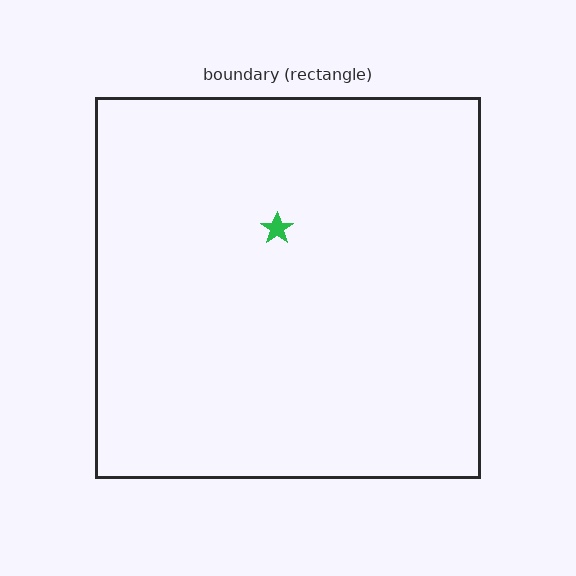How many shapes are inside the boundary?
1 inside, 0 outside.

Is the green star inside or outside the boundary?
Inside.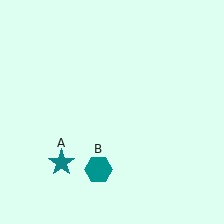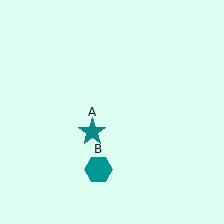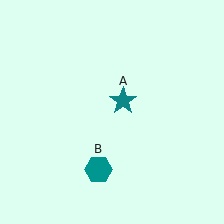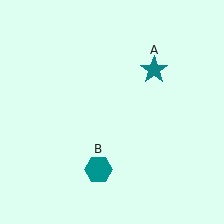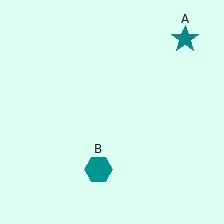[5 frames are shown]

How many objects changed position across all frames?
1 object changed position: teal star (object A).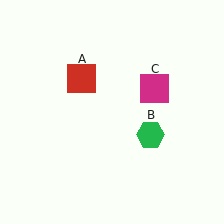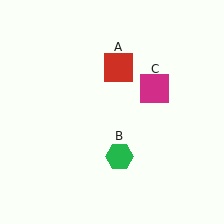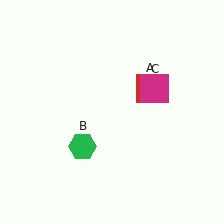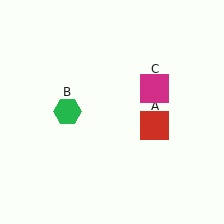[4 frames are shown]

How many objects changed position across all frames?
2 objects changed position: red square (object A), green hexagon (object B).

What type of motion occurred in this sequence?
The red square (object A), green hexagon (object B) rotated clockwise around the center of the scene.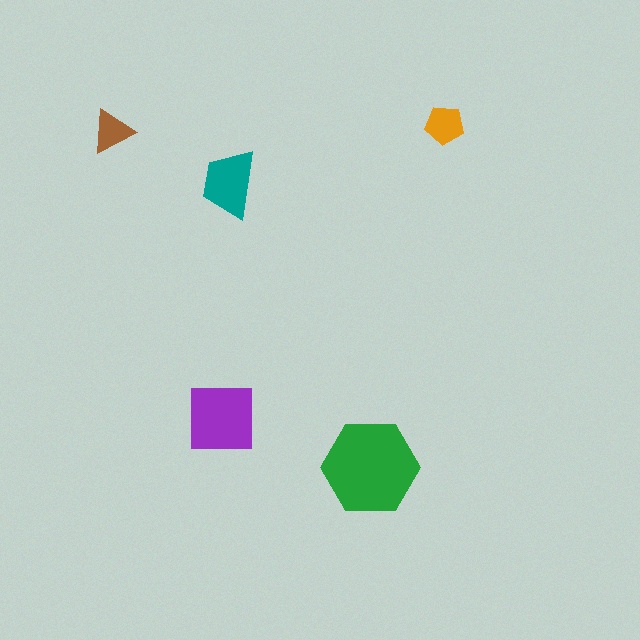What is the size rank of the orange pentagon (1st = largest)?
4th.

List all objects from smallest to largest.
The brown triangle, the orange pentagon, the teal trapezoid, the purple square, the green hexagon.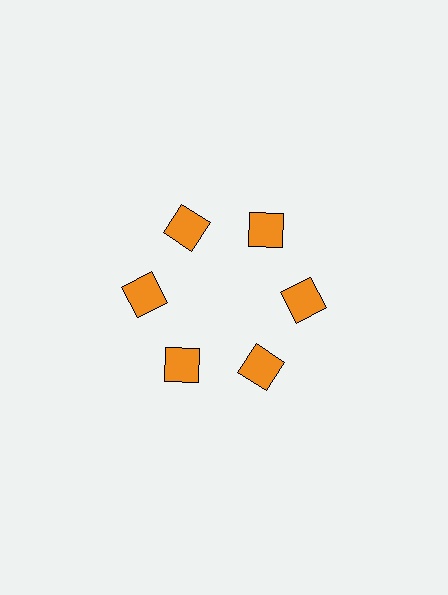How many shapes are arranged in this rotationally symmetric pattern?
There are 6 shapes, arranged in 6 groups of 1.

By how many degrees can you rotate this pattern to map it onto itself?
The pattern maps onto itself every 60 degrees of rotation.